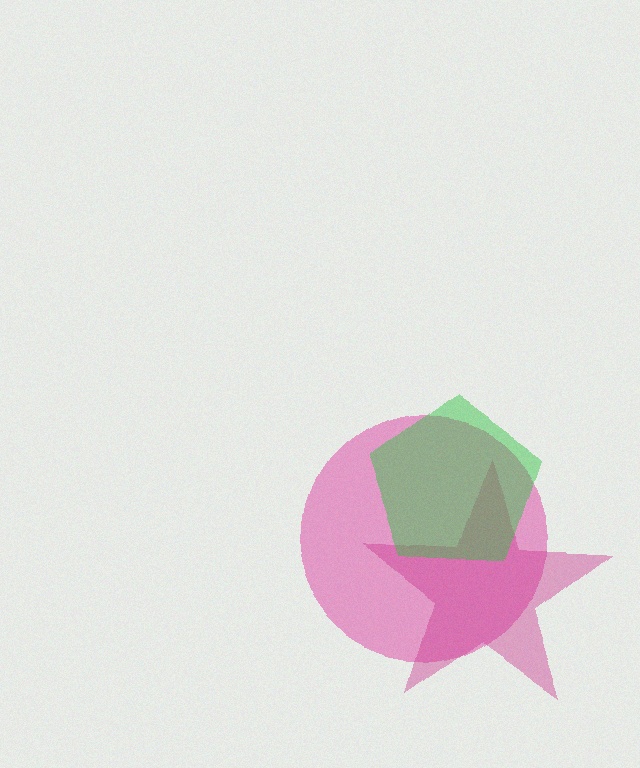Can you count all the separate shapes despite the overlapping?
Yes, there are 3 separate shapes.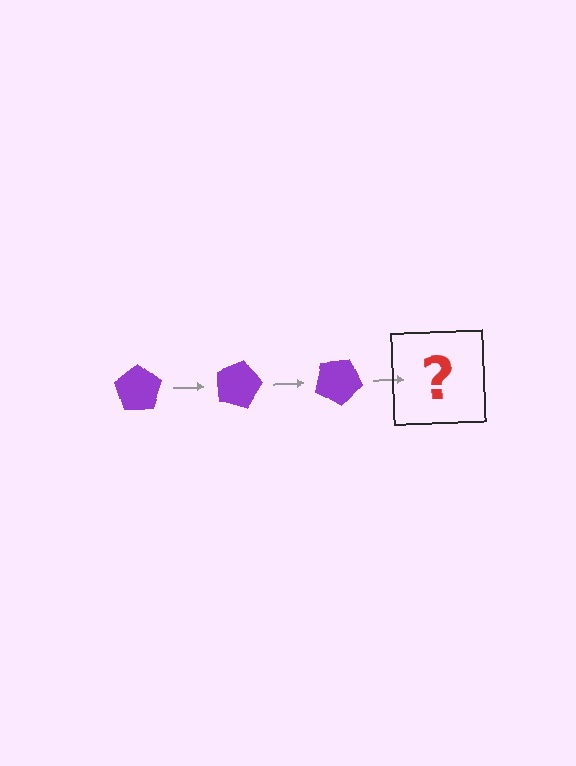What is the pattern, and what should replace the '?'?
The pattern is that the pentagon rotates 15 degrees each step. The '?' should be a purple pentagon rotated 45 degrees.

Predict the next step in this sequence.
The next step is a purple pentagon rotated 45 degrees.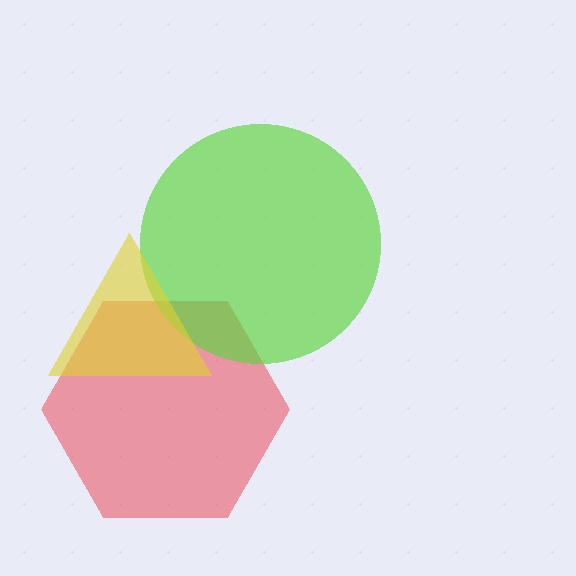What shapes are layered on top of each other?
The layered shapes are: a red hexagon, a lime circle, a yellow triangle.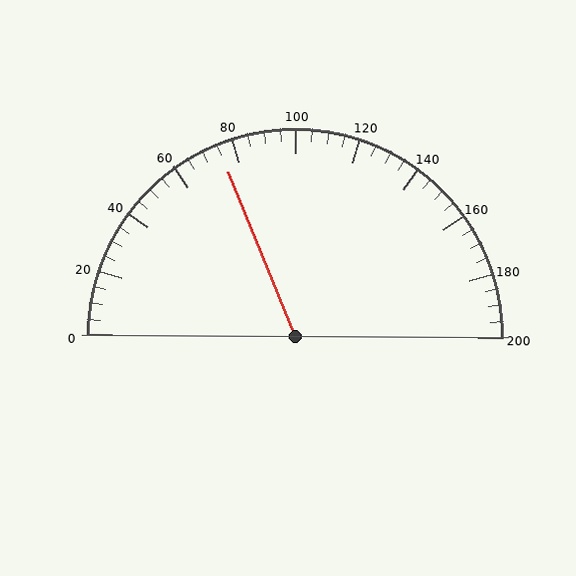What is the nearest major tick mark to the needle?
The nearest major tick mark is 80.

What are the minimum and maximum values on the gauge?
The gauge ranges from 0 to 200.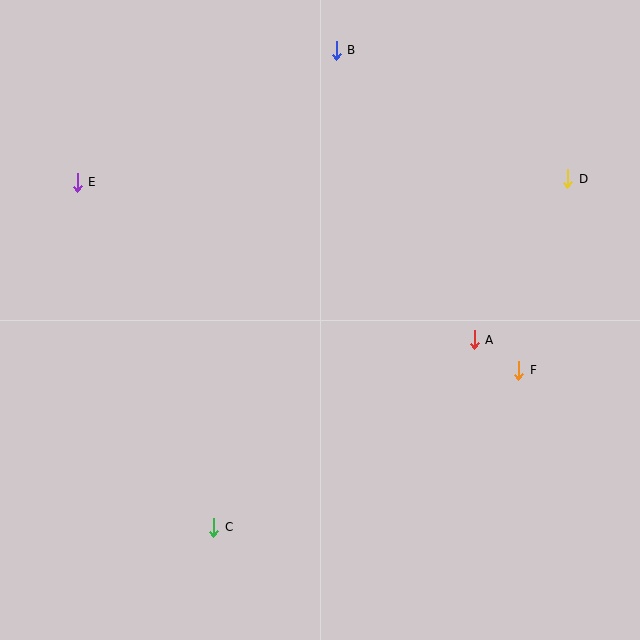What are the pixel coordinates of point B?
Point B is at (336, 50).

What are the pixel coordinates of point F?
Point F is at (519, 370).